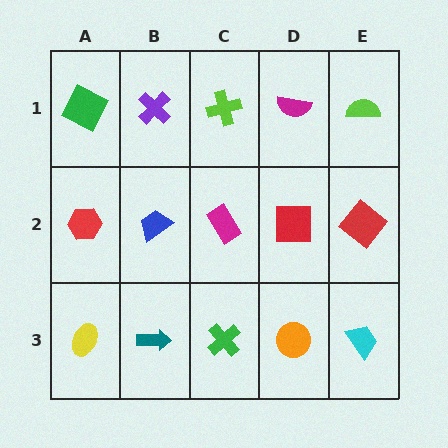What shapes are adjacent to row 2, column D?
A magenta semicircle (row 1, column D), an orange circle (row 3, column D), a magenta rectangle (row 2, column C), a red diamond (row 2, column E).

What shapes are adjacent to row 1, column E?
A red diamond (row 2, column E), a magenta semicircle (row 1, column D).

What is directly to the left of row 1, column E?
A magenta semicircle.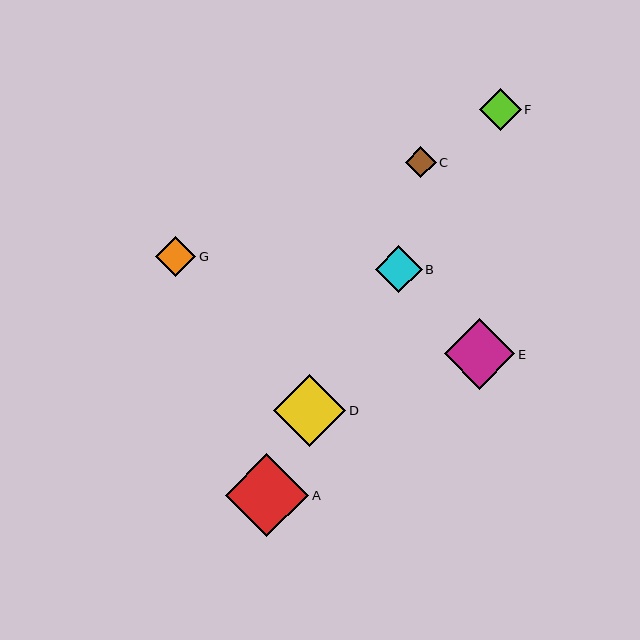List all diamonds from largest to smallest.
From largest to smallest: A, D, E, B, F, G, C.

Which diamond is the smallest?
Diamond C is the smallest with a size of approximately 31 pixels.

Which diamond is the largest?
Diamond A is the largest with a size of approximately 84 pixels.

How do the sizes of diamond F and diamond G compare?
Diamond F and diamond G are approximately the same size.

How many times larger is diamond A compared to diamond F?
Diamond A is approximately 2.0 times the size of diamond F.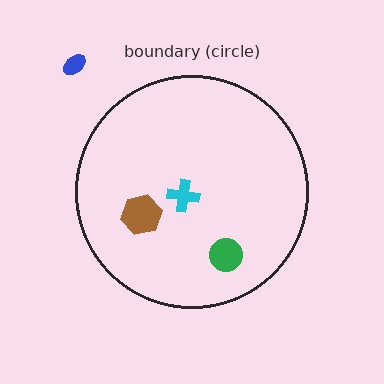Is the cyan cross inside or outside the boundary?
Inside.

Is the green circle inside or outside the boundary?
Inside.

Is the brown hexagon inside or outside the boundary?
Inside.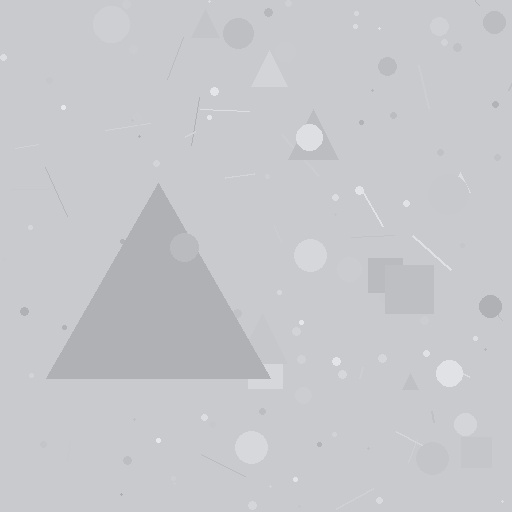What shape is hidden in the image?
A triangle is hidden in the image.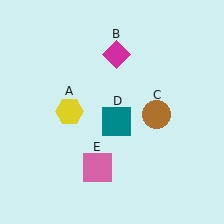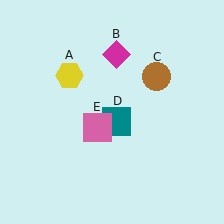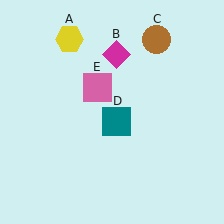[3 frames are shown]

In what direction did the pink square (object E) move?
The pink square (object E) moved up.